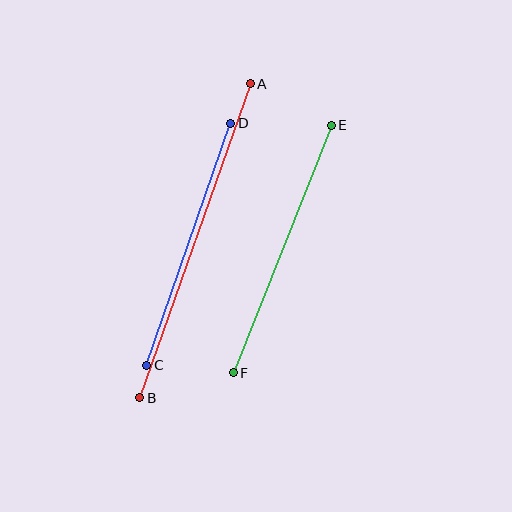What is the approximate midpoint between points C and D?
The midpoint is at approximately (189, 244) pixels.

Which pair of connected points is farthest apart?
Points A and B are farthest apart.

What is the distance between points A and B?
The distance is approximately 333 pixels.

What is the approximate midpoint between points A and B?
The midpoint is at approximately (195, 241) pixels.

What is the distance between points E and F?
The distance is approximately 266 pixels.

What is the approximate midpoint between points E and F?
The midpoint is at approximately (282, 249) pixels.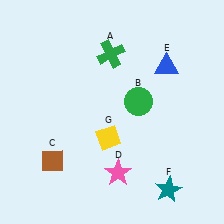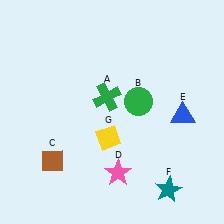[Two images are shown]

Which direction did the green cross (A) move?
The green cross (A) moved down.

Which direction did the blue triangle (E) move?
The blue triangle (E) moved down.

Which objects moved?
The objects that moved are: the green cross (A), the blue triangle (E).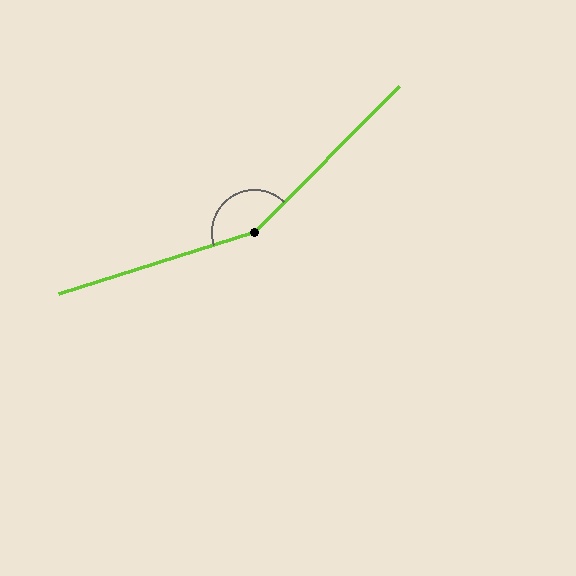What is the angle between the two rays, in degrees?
Approximately 152 degrees.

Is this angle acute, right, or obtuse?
It is obtuse.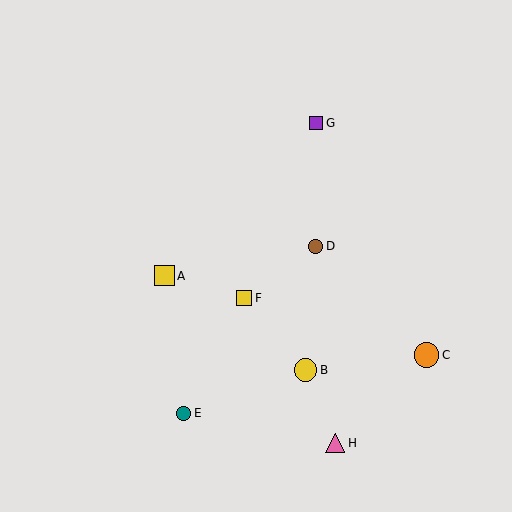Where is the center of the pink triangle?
The center of the pink triangle is at (335, 443).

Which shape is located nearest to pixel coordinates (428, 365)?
The orange circle (labeled C) at (427, 355) is nearest to that location.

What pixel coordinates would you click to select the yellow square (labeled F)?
Click at (244, 298) to select the yellow square F.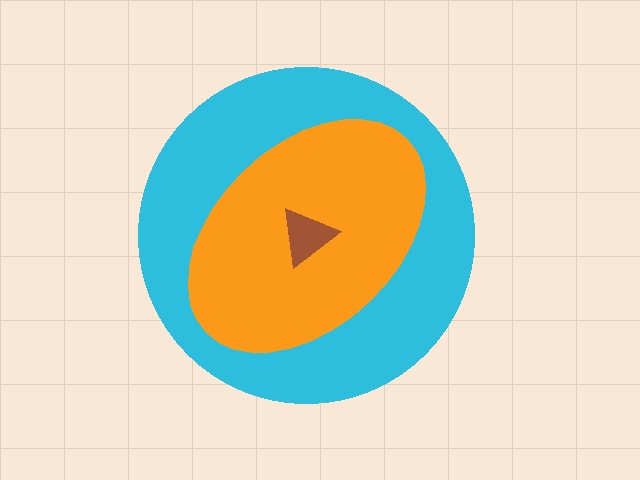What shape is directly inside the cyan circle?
The orange ellipse.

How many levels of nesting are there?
3.